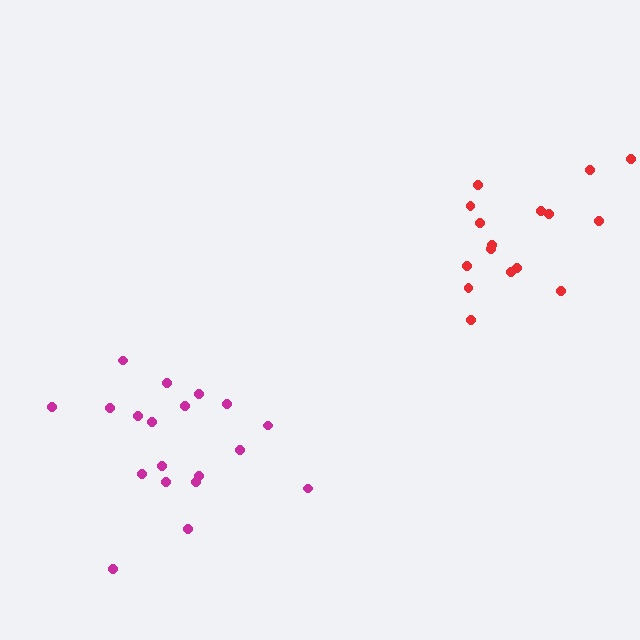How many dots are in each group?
Group 1: 16 dots, Group 2: 20 dots (36 total).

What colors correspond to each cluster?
The clusters are colored: red, magenta.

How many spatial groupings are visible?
There are 2 spatial groupings.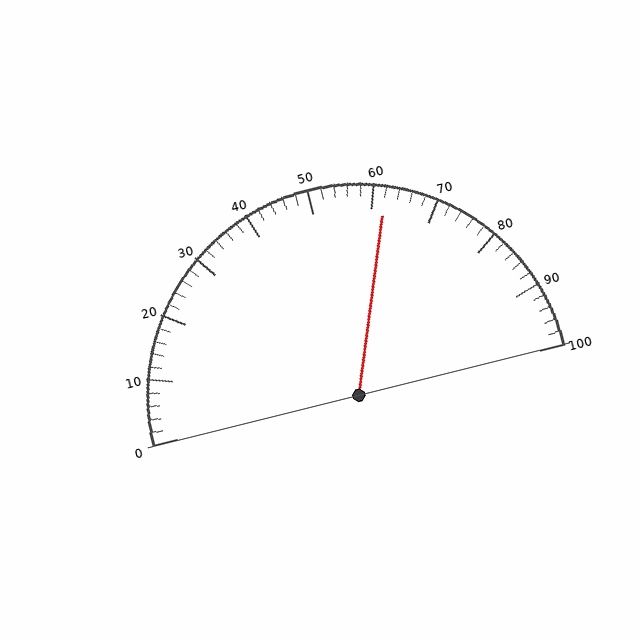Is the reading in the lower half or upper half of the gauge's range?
The reading is in the upper half of the range (0 to 100).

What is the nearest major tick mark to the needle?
The nearest major tick mark is 60.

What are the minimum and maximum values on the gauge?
The gauge ranges from 0 to 100.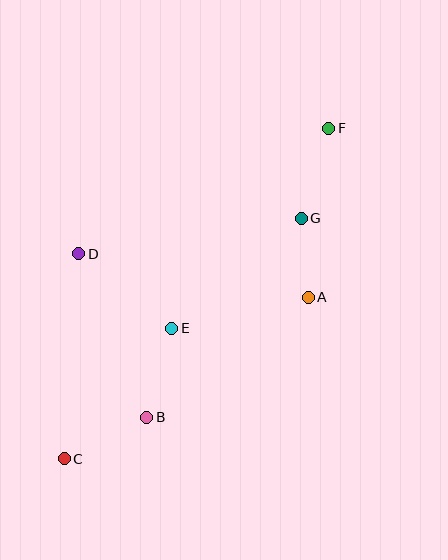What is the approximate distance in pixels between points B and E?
The distance between B and E is approximately 92 pixels.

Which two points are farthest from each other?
Points C and F are farthest from each other.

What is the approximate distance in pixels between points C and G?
The distance between C and G is approximately 337 pixels.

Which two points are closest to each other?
Points A and G are closest to each other.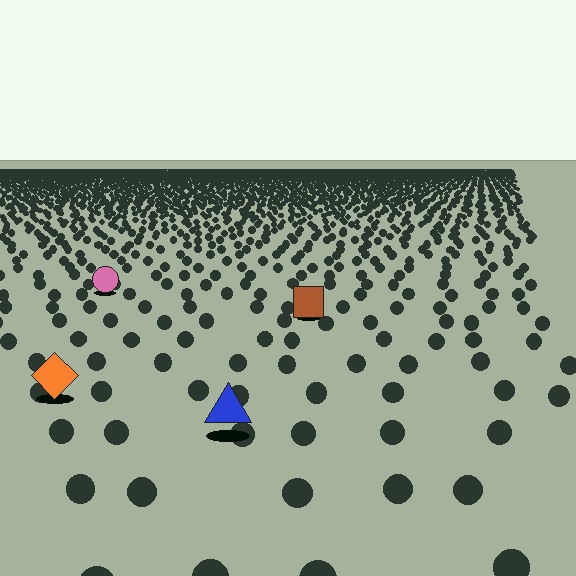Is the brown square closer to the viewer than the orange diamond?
No. The orange diamond is closer — you can tell from the texture gradient: the ground texture is coarser near it.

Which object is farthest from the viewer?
The pink circle is farthest from the viewer. It appears smaller and the ground texture around it is denser.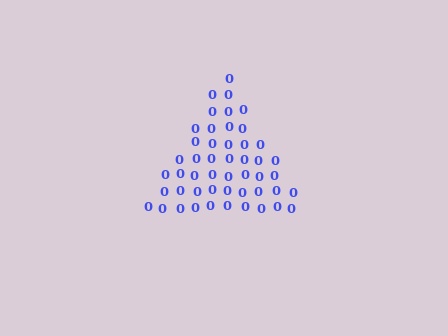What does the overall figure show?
The overall figure shows a triangle.